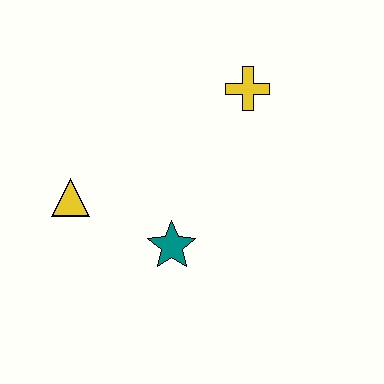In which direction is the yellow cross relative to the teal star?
The yellow cross is above the teal star.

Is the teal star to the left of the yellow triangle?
No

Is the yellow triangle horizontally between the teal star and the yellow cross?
No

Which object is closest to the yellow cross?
The teal star is closest to the yellow cross.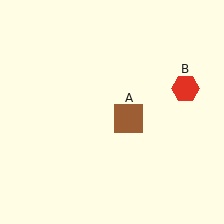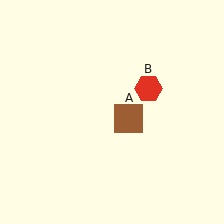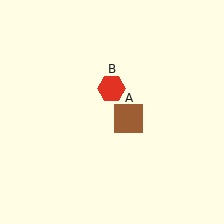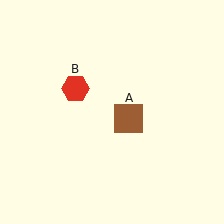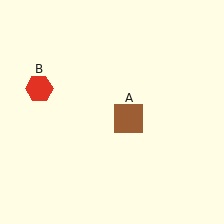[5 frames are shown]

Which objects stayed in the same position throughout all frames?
Brown square (object A) remained stationary.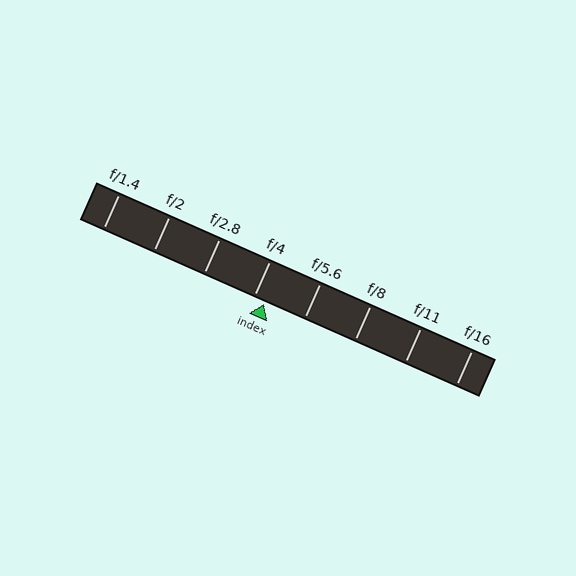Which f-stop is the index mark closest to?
The index mark is closest to f/4.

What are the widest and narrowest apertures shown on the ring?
The widest aperture shown is f/1.4 and the narrowest is f/16.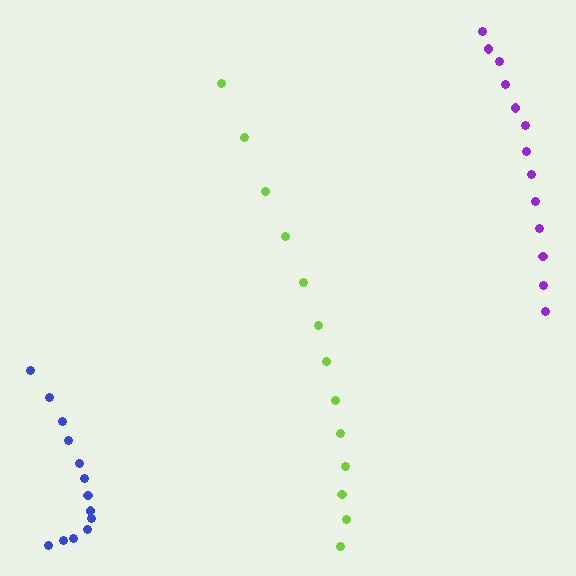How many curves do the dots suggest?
There are 3 distinct paths.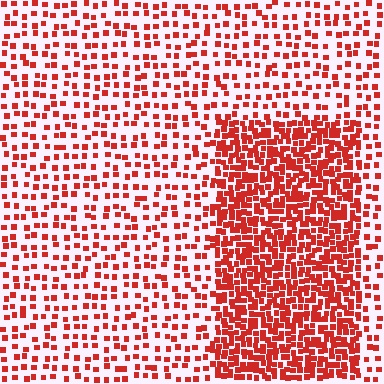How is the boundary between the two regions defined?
The boundary is defined by a change in element density (approximately 2.5x ratio). All elements are the same color, size, and shape.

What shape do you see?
I see a rectangle.